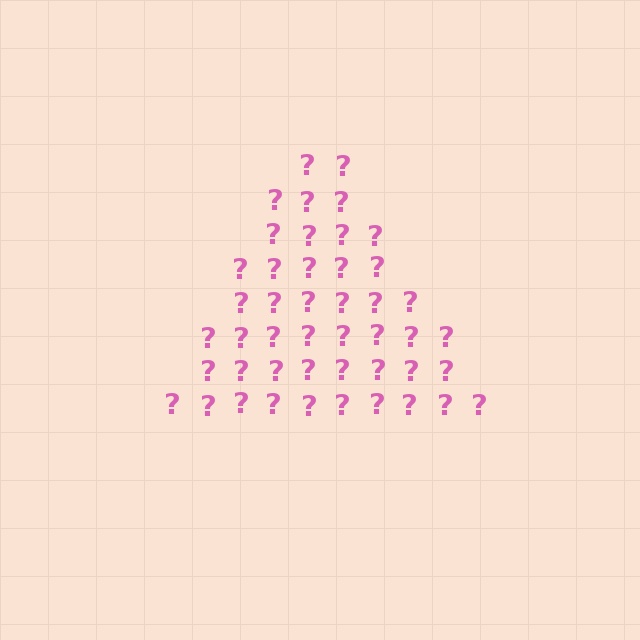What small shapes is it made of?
It is made of small question marks.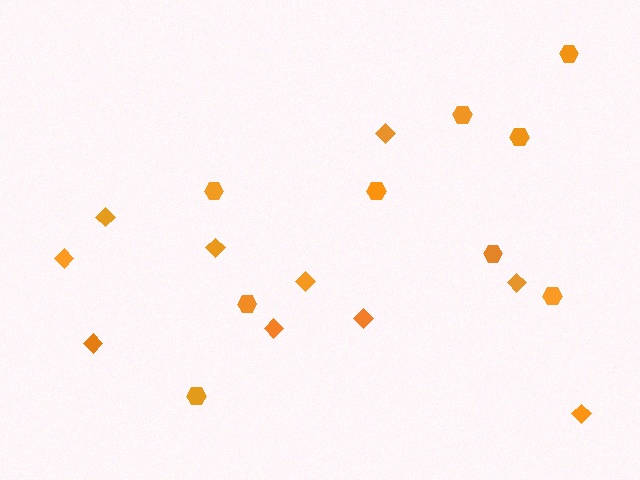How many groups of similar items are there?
There are 2 groups: one group of hexagons (9) and one group of diamonds (10).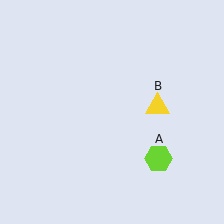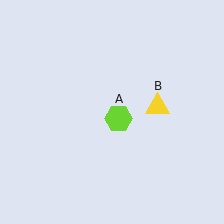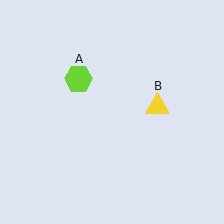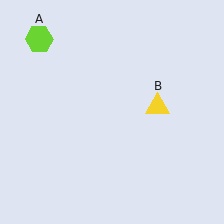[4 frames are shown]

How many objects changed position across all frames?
1 object changed position: lime hexagon (object A).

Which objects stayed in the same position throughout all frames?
Yellow triangle (object B) remained stationary.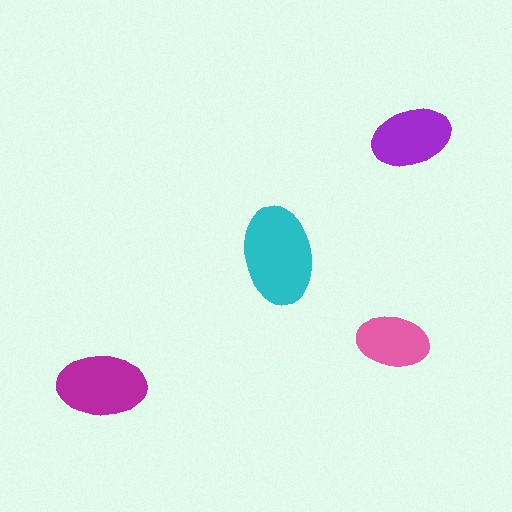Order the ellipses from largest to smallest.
the cyan one, the magenta one, the purple one, the pink one.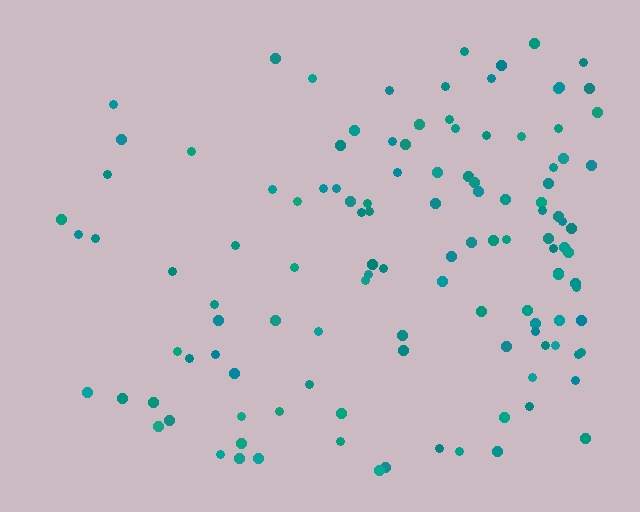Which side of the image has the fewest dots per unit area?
The left.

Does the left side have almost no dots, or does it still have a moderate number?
Still a moderate number, just noticeably fewer than the right.